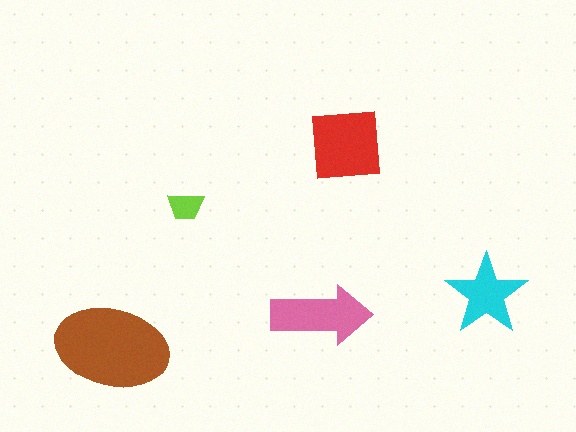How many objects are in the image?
There are 5 objects in the image.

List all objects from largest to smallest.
The brown ellipse, the red square, the pink arrow, the cyan star, the lime trapezoid.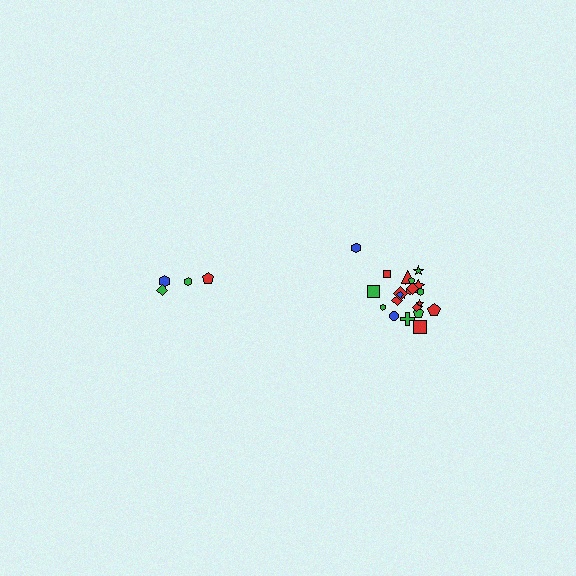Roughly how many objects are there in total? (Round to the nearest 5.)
Roughly 30 objects in total.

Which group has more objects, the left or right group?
The right group.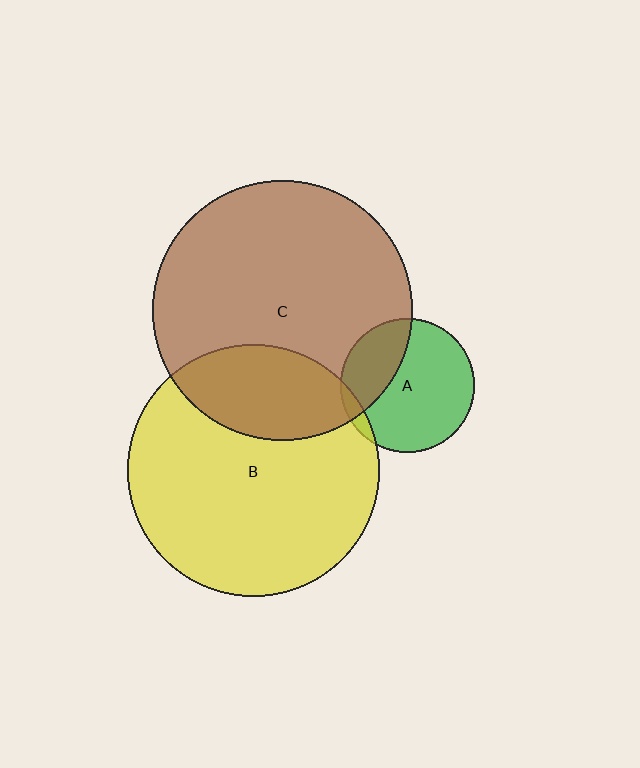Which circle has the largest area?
Circle C (brown).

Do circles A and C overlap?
Yes.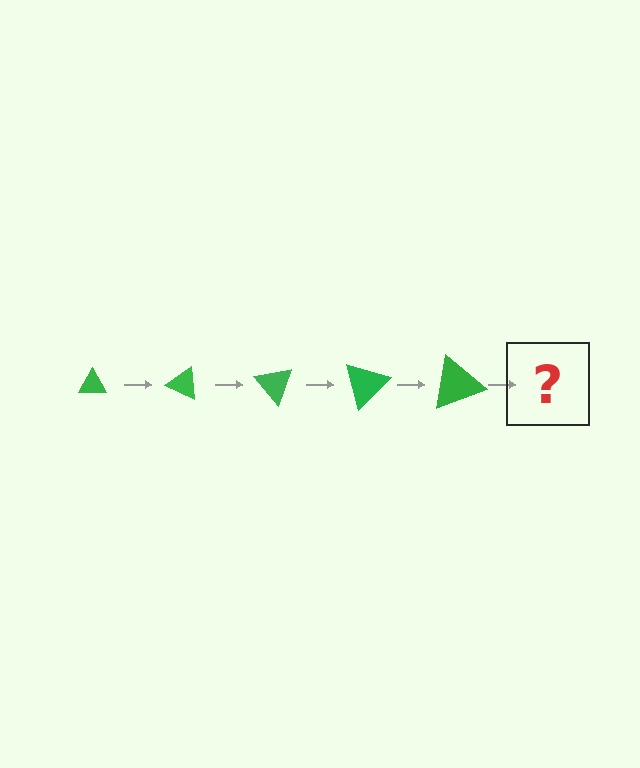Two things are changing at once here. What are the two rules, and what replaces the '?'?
The two rules are that the triangle grows larger each step and it rotates 25 degrees each step. The '?' should be a triangle, larger than the previous one and rotated 125 degrees from the start.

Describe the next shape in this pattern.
It should be a triangle, larger than the previous one and rotated 125 degrees from the start.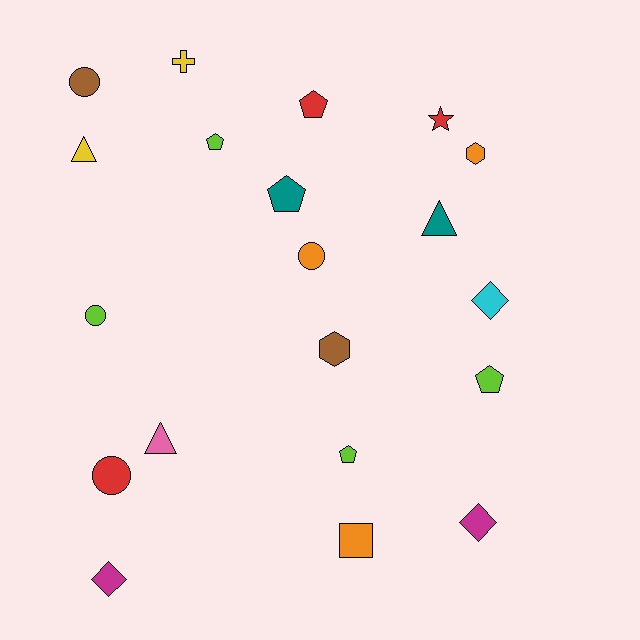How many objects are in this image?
There are 20 objects.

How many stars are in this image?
There is 1 star.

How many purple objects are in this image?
There are no purple objects.